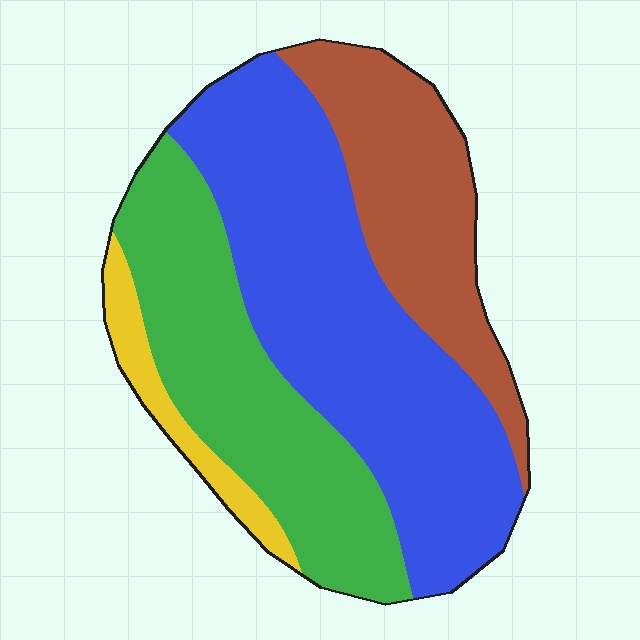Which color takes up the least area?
Yellow, at roughly 5%.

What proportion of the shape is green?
Green takes up about one quarter (1/4) of the shape.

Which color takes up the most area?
Blue, at roughly 45%.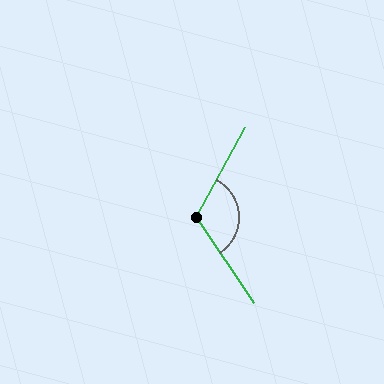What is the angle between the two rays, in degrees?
Approximately 118 degrees.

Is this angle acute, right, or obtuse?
It is obtuse.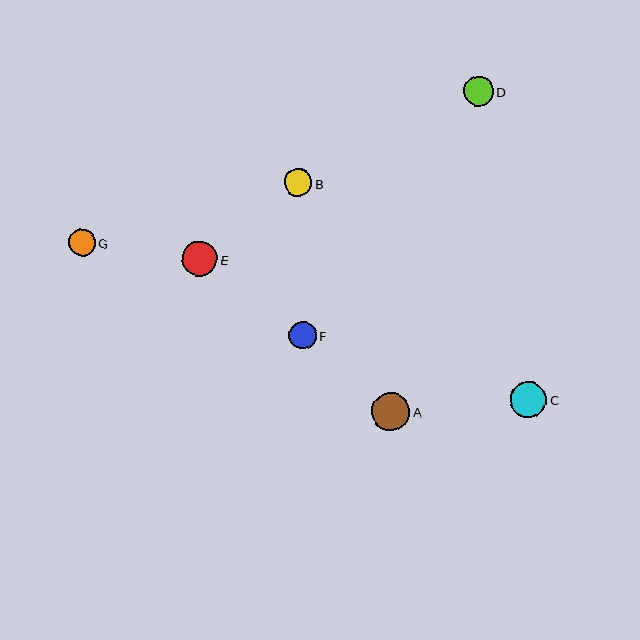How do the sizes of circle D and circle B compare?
Circle D and circle B are approximately the same size.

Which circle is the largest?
Circle A is the largest with a size of approximately 38 pixels.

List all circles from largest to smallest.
From largest to smallest: A, C, E, D, B, F, G.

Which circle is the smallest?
Circle G is the smallest with a size of approximately 27 pixels.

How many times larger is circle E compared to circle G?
Circle E is approximately 1.3 times the size of circle G.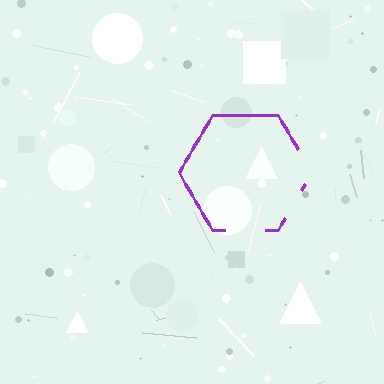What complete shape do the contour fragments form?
The contour fragments form a hexagon.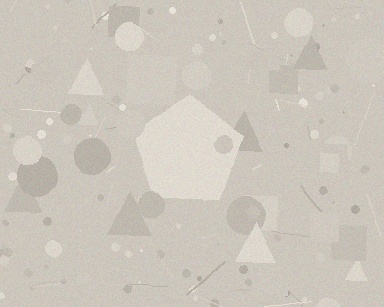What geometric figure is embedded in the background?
A pentagon is embedded in the background.